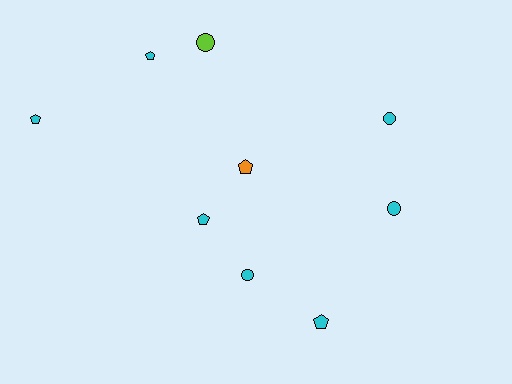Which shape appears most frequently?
Pentagon, with 5 objects.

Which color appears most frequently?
Cyan, with 7 objects.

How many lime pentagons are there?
There are no lime pentagons.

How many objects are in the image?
There are 9 objects.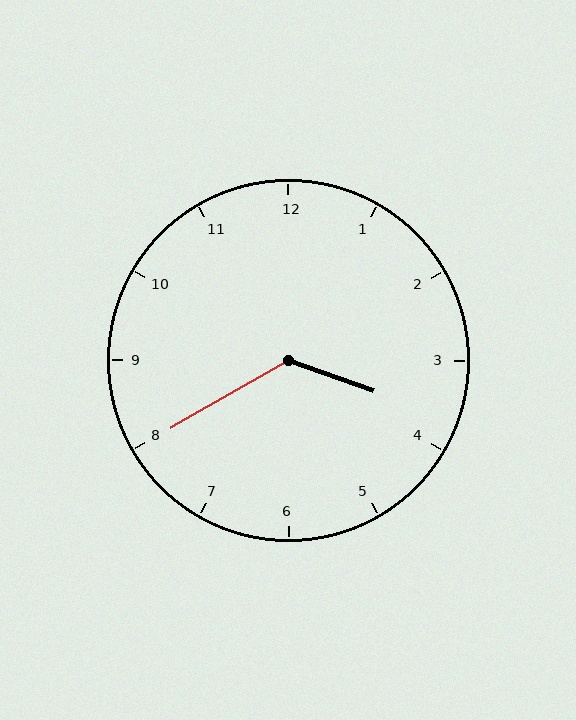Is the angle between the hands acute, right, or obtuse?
It is obtuse.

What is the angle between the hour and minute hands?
Approximately 130 degrees.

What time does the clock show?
3:40.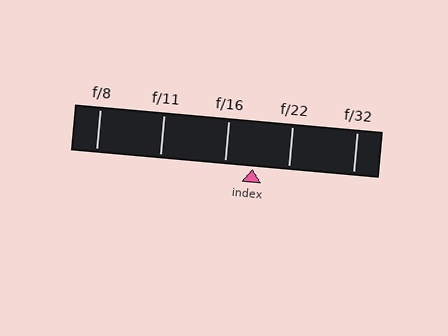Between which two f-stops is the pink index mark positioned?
The index mark is between f/16 and f/22.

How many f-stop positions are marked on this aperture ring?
There are 5 f-stop positions marked.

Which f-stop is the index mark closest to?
The index mark is closest to f/16.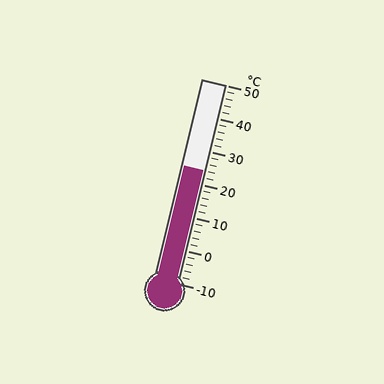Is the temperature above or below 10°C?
The temperature is above 10°C.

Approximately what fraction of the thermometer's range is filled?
The thermometer is filled to approximately 55% of its range.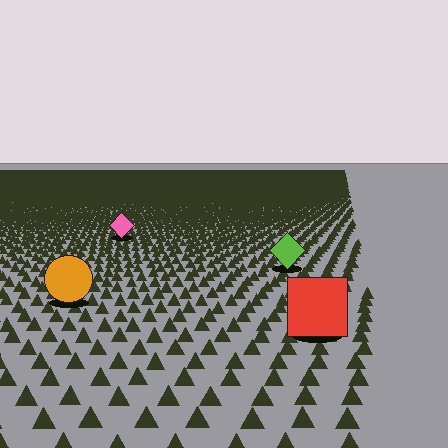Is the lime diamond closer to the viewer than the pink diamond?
Yes. The lime diamond is closer — you can tell from the texture gradient: the ground texture is coarser near it.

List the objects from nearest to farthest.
From nearest to farthest: the red square, the orange circle, the lime diamond, the pink diamond.